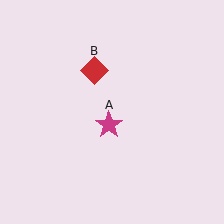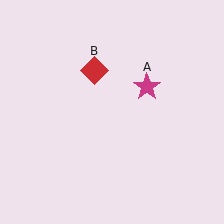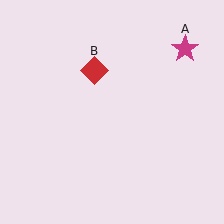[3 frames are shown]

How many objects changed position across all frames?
1 object changed position: magenta star (object A).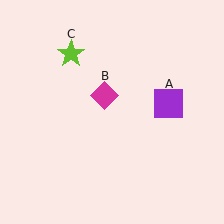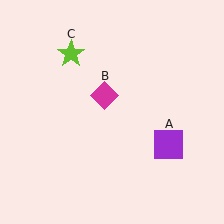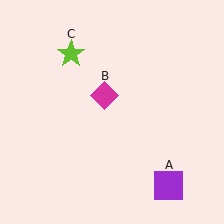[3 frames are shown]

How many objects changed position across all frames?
1 object changed position: purple square (object A).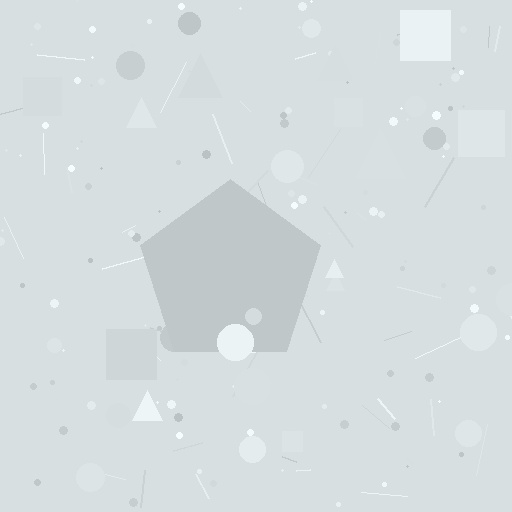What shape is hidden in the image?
A pentagon is hidden in the image.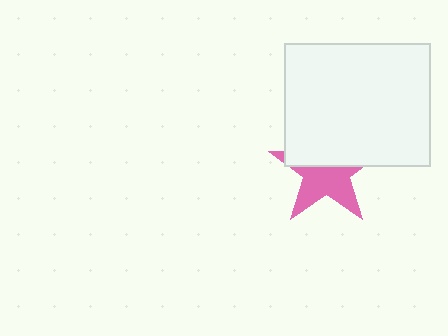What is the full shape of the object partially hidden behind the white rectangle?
The partially hidden object is a pink star.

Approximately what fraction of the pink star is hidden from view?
Roughly 47% of the pink star is hidden behind the white rectangle.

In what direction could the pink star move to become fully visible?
The pink star could move down. That would shift it out from behind the white rectangle entirely.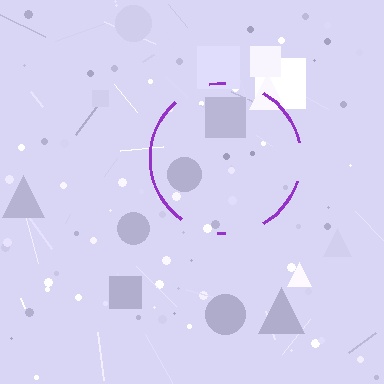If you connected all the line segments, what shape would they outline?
They would outline a circle.